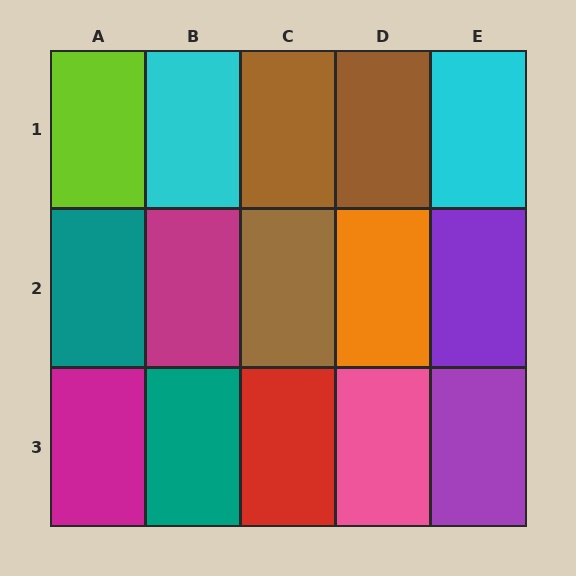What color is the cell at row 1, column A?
Lime.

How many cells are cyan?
2 cells are cyan.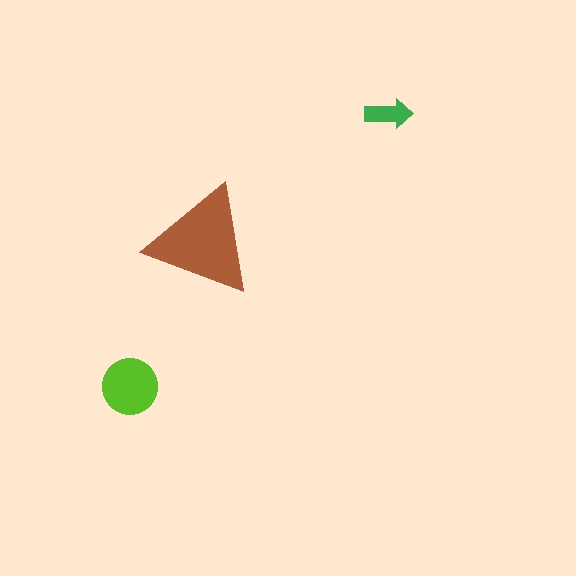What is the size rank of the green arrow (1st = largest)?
3rd.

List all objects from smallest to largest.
The green arrow, the lime circle, the brown triangle.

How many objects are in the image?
There are 3 objects in the image.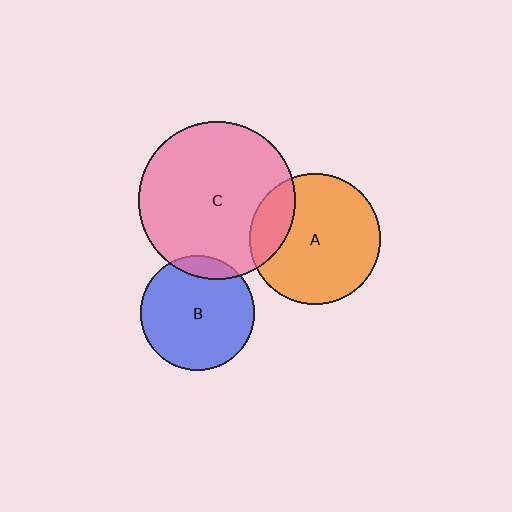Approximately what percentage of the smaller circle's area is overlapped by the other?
Approximately 20%.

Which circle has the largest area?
Circle C (pink).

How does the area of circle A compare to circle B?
Approximately 1.3 times.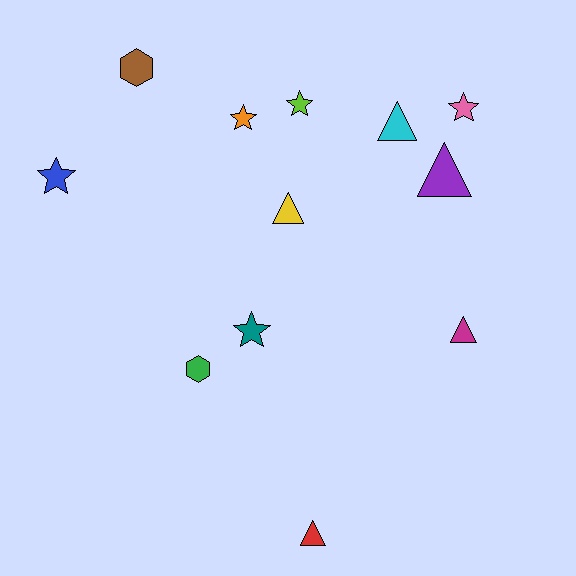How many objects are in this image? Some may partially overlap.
There are 12 objects.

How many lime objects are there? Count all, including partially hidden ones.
There is 1 lime object.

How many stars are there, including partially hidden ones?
There are 5 stars.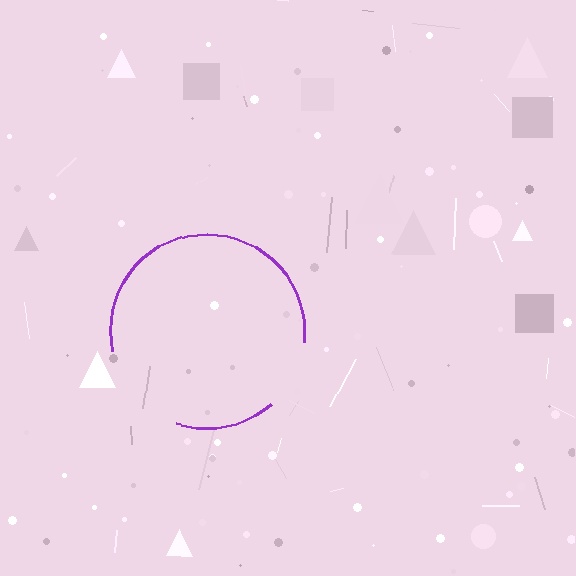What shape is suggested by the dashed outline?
The dashed outline suggests a circle.